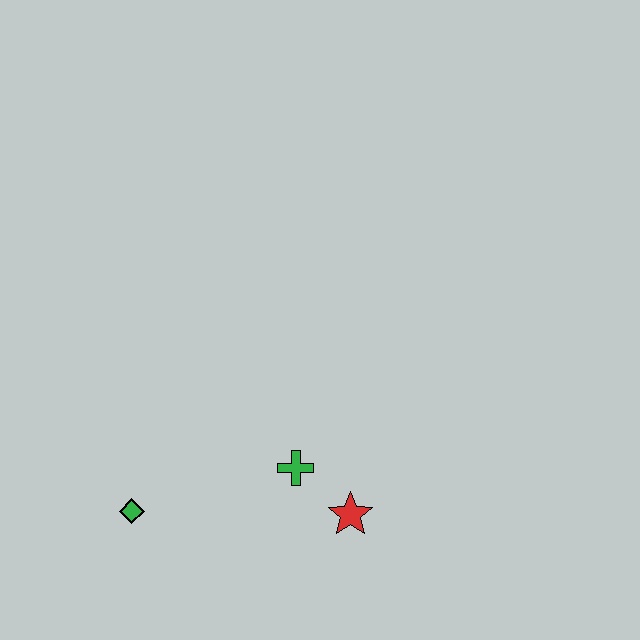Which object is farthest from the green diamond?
The red star is farthest from the green diamond.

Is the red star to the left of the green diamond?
No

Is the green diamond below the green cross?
Yes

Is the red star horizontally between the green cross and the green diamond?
No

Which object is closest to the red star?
The green cross is closest to the red star.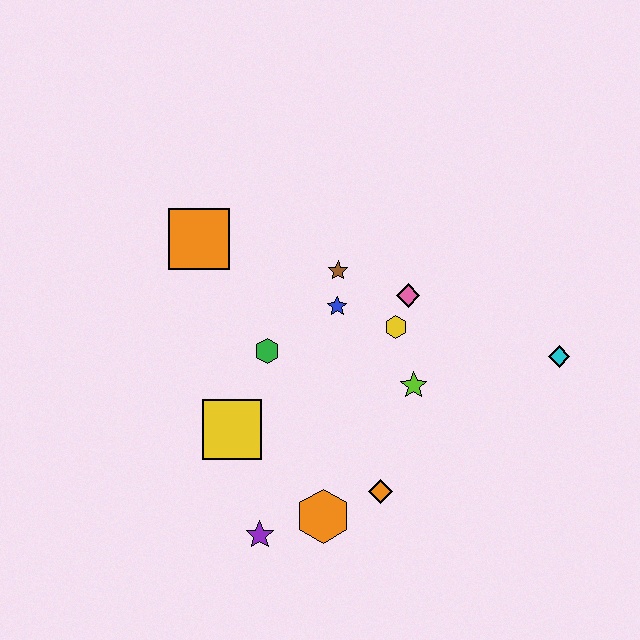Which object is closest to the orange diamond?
The orange hexagon is closest to the orange diamond.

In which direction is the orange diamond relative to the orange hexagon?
The orange diamond is to the right of the orange hexagon.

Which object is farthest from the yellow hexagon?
The purple star is farthest from the yellow hexagon.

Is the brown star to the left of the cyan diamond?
Yes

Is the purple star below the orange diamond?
Yes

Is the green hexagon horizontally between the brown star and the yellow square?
Yes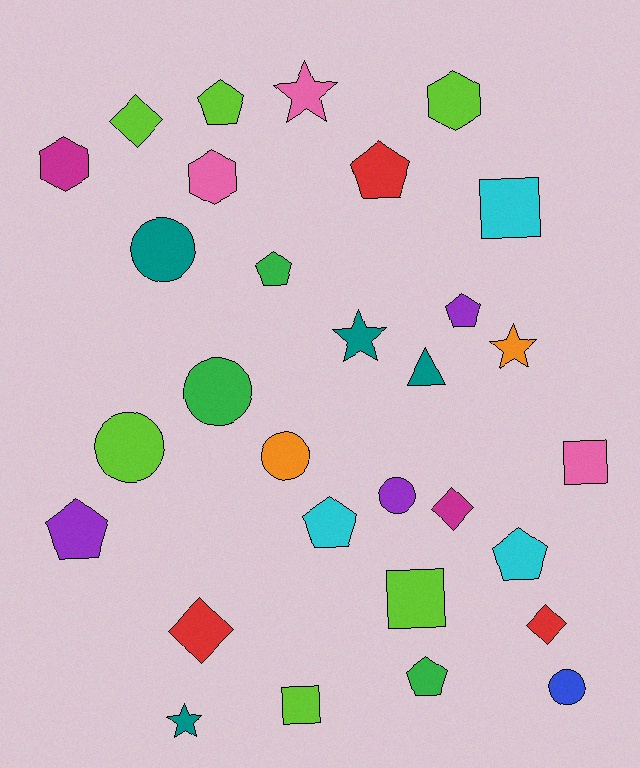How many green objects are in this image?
There are 3 green objects.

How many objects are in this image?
There are 30 objects.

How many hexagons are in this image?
There are 3 hexagons.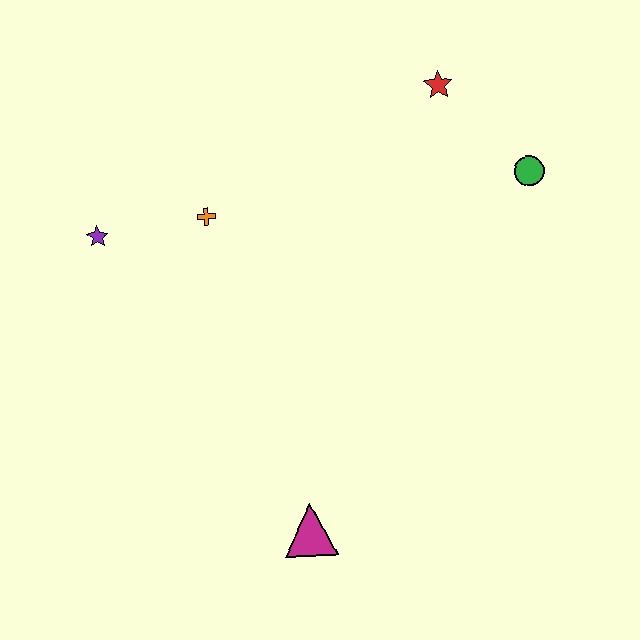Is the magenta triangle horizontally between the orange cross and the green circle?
Yes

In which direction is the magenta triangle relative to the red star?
The magenta triangle is below the red star.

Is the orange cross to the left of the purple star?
No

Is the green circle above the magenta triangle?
Yes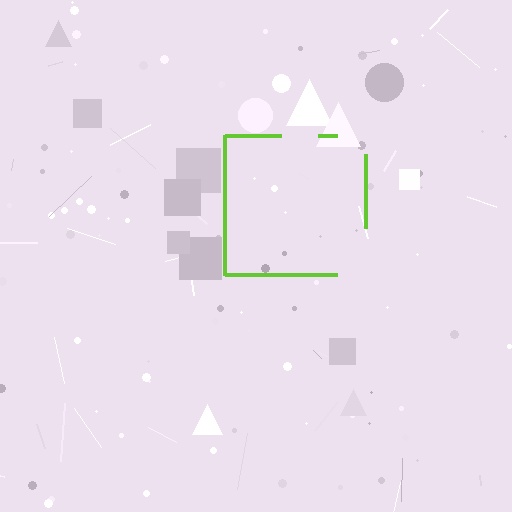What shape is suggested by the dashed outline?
The dashed outline suggests a square.